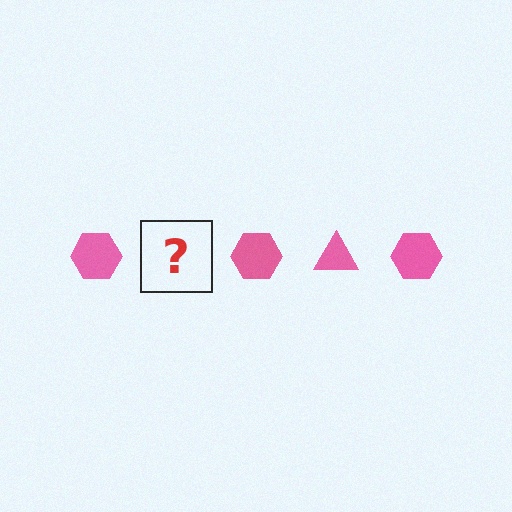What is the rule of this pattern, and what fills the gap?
The rule is that the pattern cycles through hexagon, triangle shapes in pink. The gap should be filled with a pink triangle.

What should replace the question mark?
The question mark should be replaced with a pink triangle.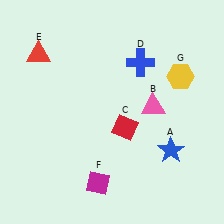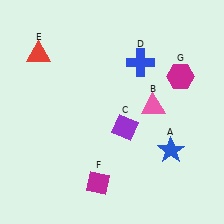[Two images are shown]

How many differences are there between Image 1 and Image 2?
There are 2 differences between the two images.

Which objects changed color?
C changed from red to purple. G changed from yellow to magenta.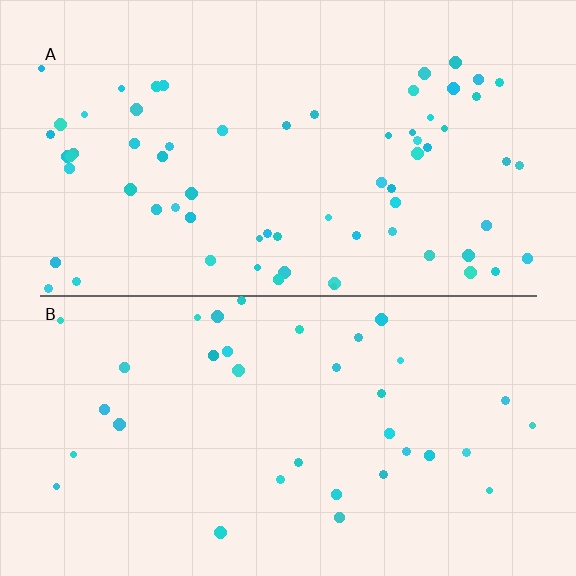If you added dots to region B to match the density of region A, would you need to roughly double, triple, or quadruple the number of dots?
Approximately double.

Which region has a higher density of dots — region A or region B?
A (the top).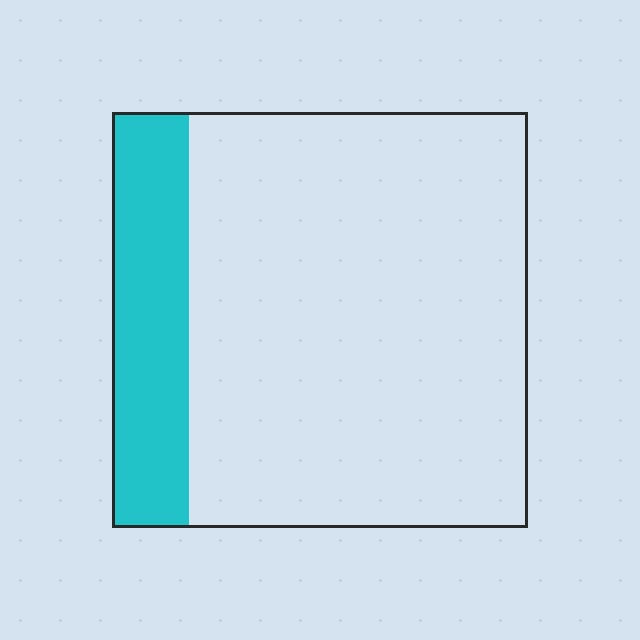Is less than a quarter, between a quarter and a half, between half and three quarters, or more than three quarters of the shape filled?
Less than a quarter.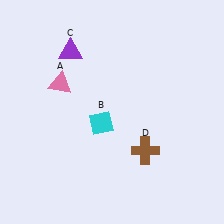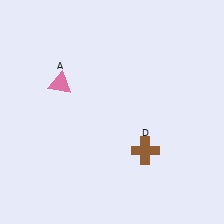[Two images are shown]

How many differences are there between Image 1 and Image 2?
There are 2 differences between the two images.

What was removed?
The cyan diamond (B), the purple triangle (C) were removed in Image 2.